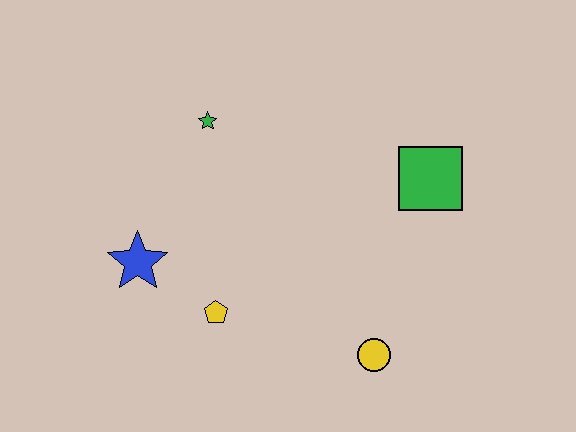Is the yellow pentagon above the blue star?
No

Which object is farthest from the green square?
The blue star is farthest from the green square.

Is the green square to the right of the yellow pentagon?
Yes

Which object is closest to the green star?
The blue star is closest to the green star.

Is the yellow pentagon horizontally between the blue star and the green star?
No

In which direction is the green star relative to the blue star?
The green star is above the blue star.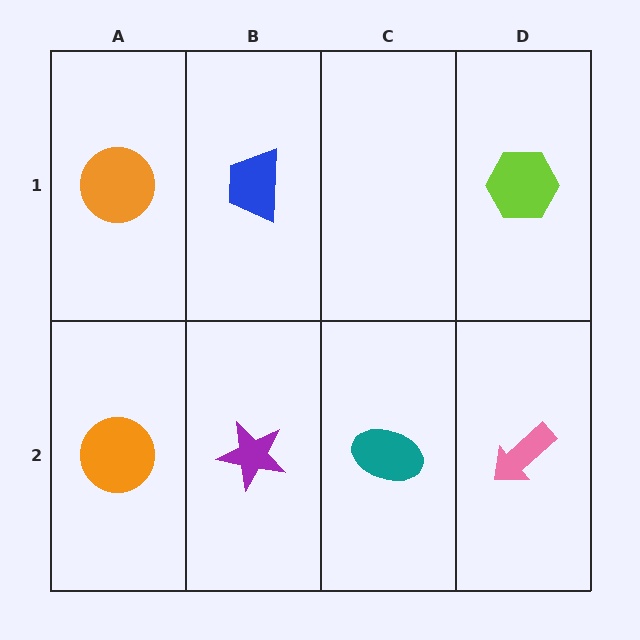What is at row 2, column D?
A pink arrow.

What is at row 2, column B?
A purple star.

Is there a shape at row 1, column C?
No, that cell is empty.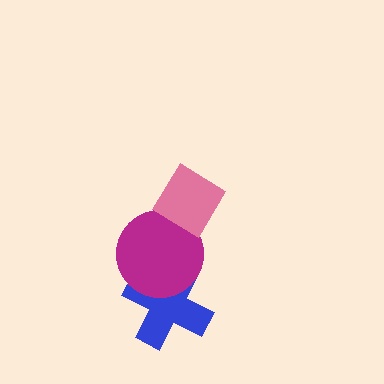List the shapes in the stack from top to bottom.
From top to bottom: the pink diamond, the magenta circle, the blue cross.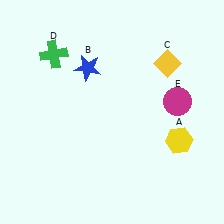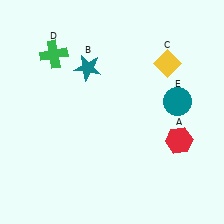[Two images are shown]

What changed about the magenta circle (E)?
In Image 1, E is magenta. In Image 2, it changed to teal.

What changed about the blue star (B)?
In Image 1, B is blue. In Image 2, it changed to teal.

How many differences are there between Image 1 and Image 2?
There are 3 differences between the two images.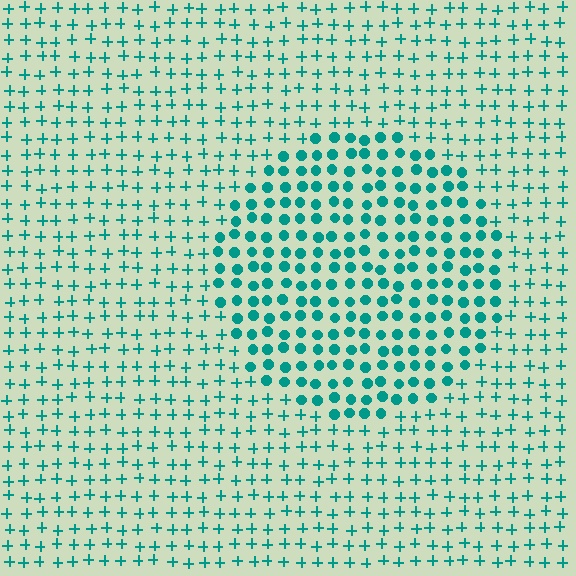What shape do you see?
I see a circle.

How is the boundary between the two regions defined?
The boundary is defined by a change in element shape: circles inside vs. plus signs outside. All elements share the same color and spacing.